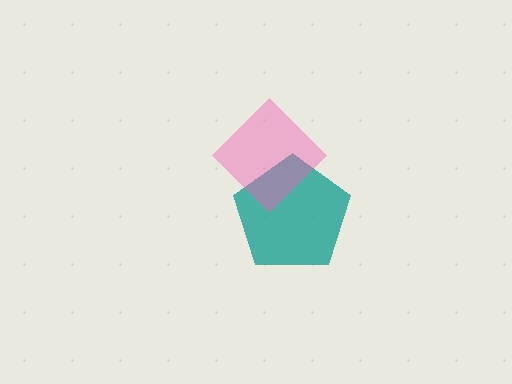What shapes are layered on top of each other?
The layered shapes are: a teal pentagon, a pink diamond.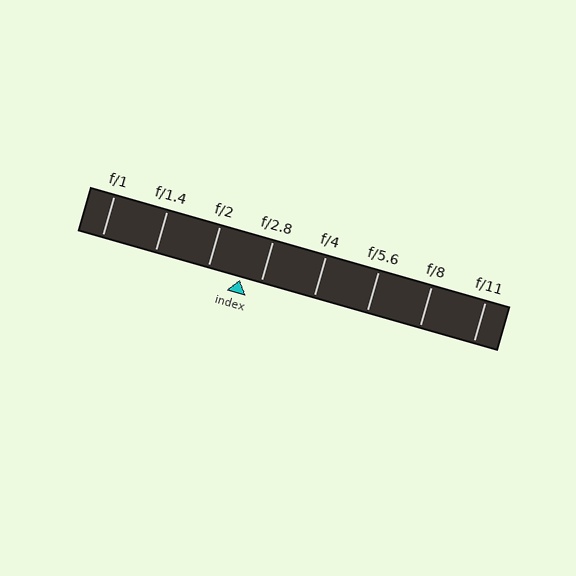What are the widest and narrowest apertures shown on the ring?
The widest aperture shown is f/1 and the narrowest is f/11.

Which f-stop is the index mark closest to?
The index mark is closest to f/2.8.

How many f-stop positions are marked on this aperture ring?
There are 8 f-stop positions marked.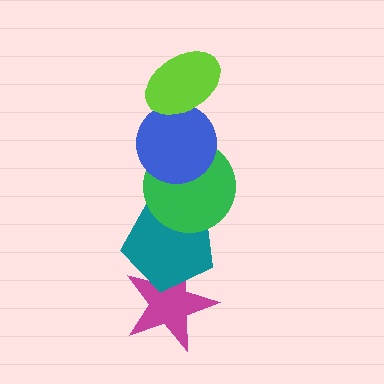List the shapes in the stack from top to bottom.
From top to bottom: the lime ellipse, the blue circle, the green circle, the teal pentagon, the magenta star.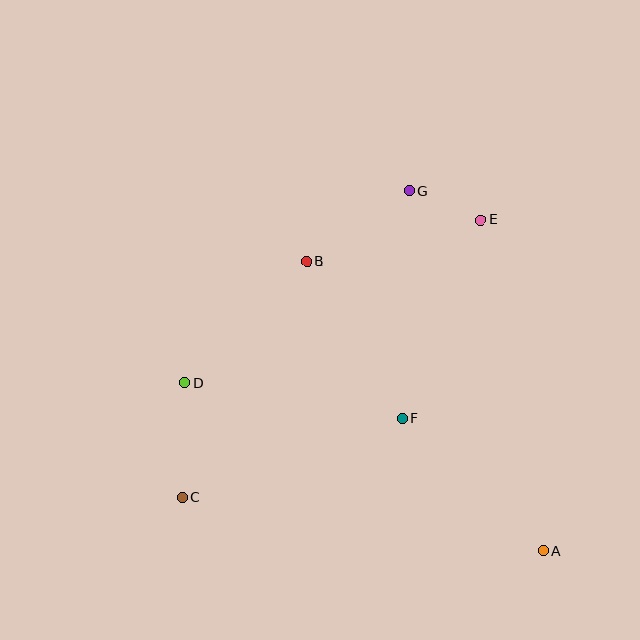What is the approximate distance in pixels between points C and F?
The distance between C and F is approximately 234 pixels.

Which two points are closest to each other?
Points E and G are closest to each other.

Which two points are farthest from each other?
Points C and E are farthest from each other.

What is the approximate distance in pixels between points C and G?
The distance between C and G is approximately 381 pixels.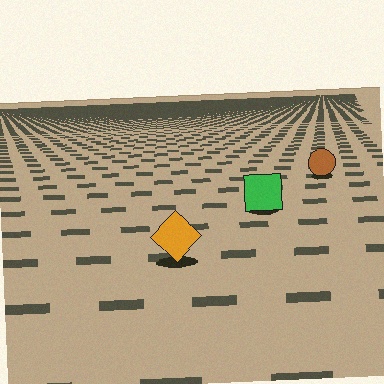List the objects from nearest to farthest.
From nearest to farthest: the orange diamond, the green square, the brown circle.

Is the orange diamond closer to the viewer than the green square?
Yes. The orange diamond is closer — you can tell from the texture gradient: the ground texture is coarser near it.